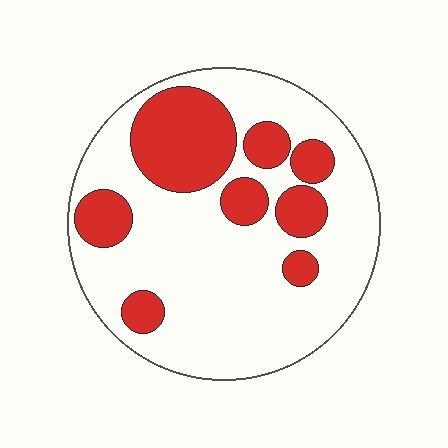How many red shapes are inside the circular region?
8.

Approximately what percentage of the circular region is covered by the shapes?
Approximately 30%.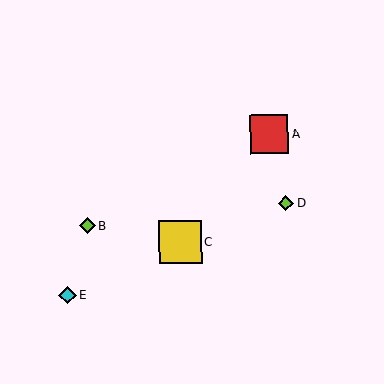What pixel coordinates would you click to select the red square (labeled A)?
Click at (269, 134) to select the red square A.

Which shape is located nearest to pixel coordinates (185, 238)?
The yellow square (labeled C) at (180, 242) is nearest to that location.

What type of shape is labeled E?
Shape E is a cyan diamond.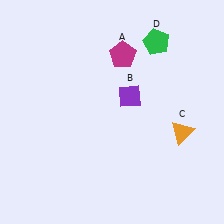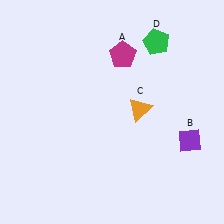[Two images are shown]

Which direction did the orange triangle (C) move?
The orange triangle (C) moved left.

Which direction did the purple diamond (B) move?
The purple diamond (B) moved right.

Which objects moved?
The objects that moved are: the purple diamond (B), the orange triangle (C).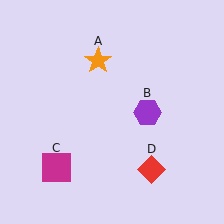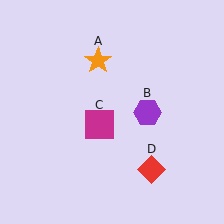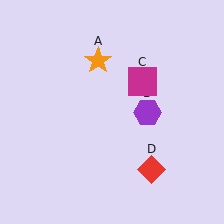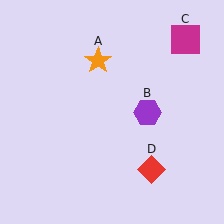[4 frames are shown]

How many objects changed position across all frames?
1 object changed position: magenta square (object C).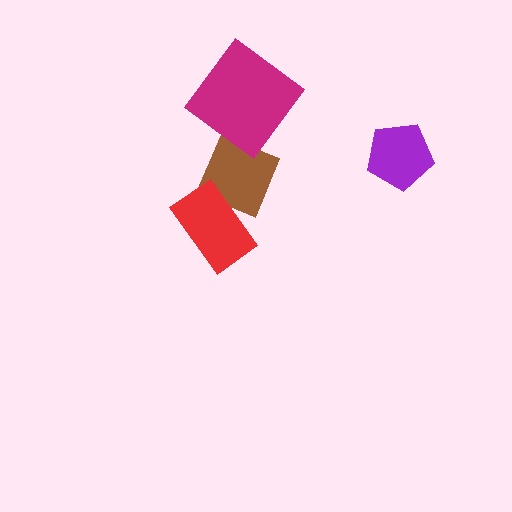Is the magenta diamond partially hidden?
No, no other shape covers it.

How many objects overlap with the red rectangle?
1 object overlaps with the red rectangle.